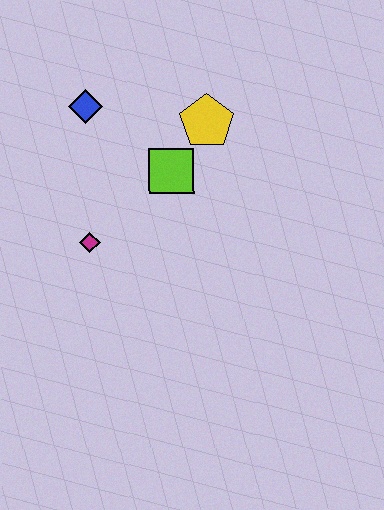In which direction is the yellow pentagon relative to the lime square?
The yellow pentagon is above the lime square.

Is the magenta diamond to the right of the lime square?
No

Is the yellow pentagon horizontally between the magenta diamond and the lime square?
No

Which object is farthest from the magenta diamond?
The yellow pentagon is farthest from the magenta diamond.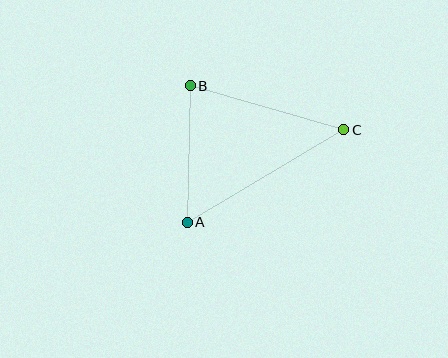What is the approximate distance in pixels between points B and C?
The distance between B and C is approximately 160 pixels.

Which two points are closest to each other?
Points A and B are closest to each other.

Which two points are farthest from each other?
Points A and C are farthest from each other.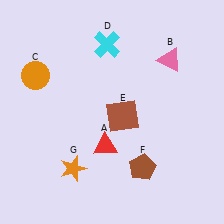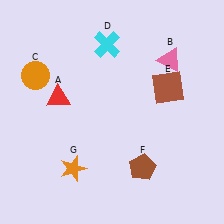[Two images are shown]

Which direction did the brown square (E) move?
The brown square (E) moved right.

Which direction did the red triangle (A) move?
The red triangle (A) moved up.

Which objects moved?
The objects that moved are: the red triangle (A), the brown square (E).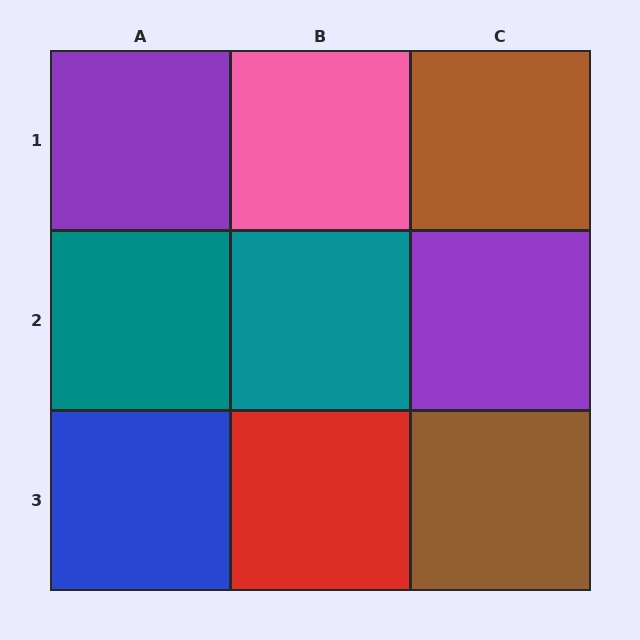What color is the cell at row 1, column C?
Brown.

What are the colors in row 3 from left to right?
Blue, red, brown.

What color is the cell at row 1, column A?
Purple.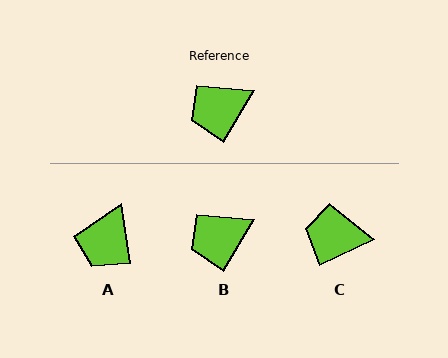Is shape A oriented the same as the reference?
No, it is off by about 40 degrees.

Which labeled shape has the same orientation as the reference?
B.